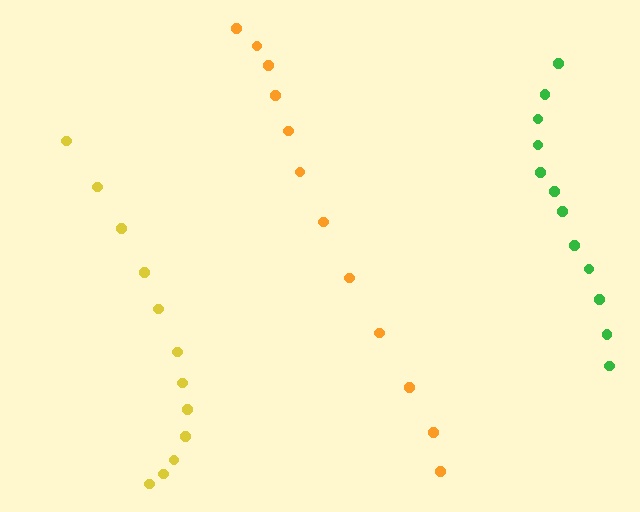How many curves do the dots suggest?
There are 3 distinct paths.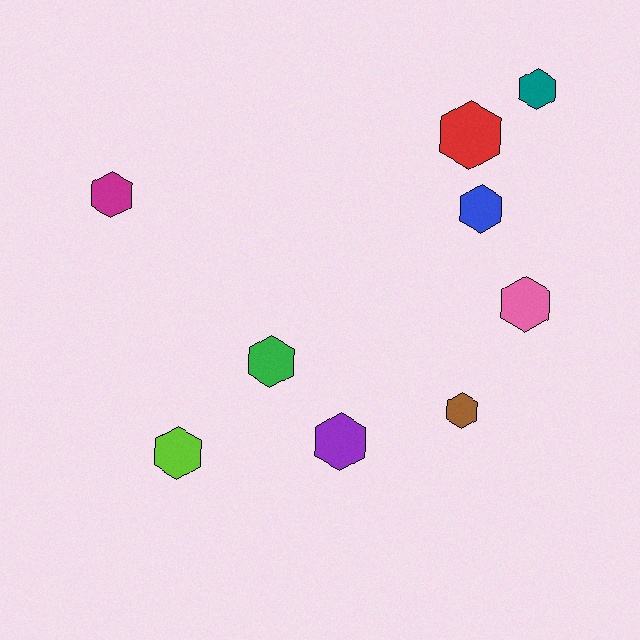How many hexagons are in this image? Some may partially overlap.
There are 9 hexagons.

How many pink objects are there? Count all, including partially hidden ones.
There is 1 pink object.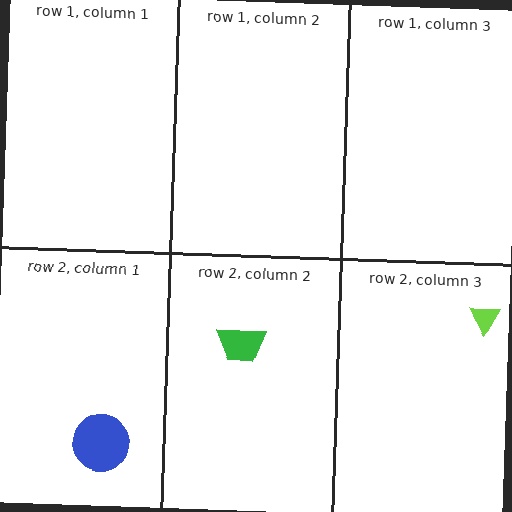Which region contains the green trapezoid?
The row 2, column 2 region.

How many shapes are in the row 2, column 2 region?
1.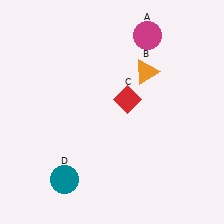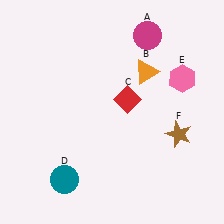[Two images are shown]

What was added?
A pink hexagon (E), a brown star (F) were added in Image 2.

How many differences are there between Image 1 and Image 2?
There are 2 differences between the two images.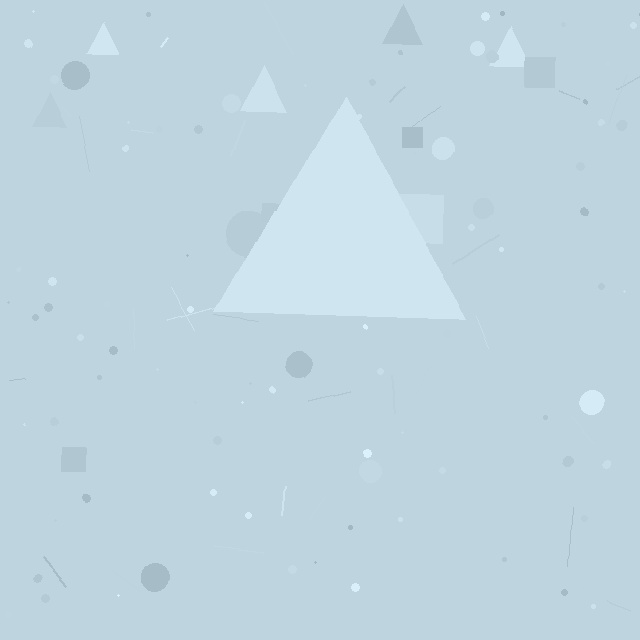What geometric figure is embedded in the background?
A triangle is embedded in the background.